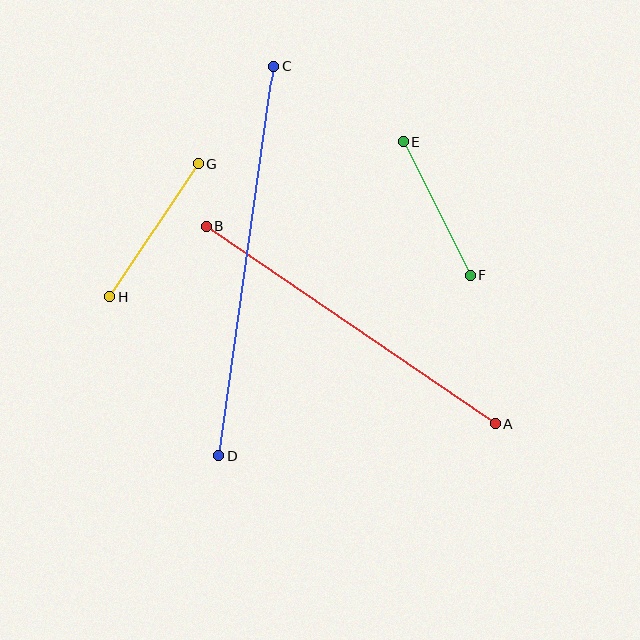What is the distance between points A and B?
The distance is approximately 350 pixels.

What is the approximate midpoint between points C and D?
The midpoint is at approximately (246, 261) pixels.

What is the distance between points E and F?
The distance is approximately 149 pixels.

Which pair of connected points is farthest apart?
Points C and D are farthest apart.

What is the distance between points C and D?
The distance is approximately 393 pixels.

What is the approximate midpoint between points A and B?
The midpoint is at approximately (351, 325) pixels.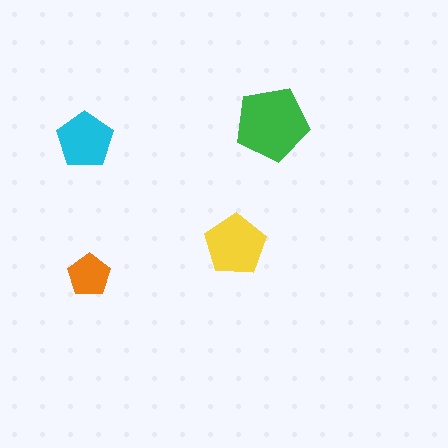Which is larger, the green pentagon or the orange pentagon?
The green one.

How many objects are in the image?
There are 4 objects in the image.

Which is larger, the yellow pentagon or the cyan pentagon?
The yellow one.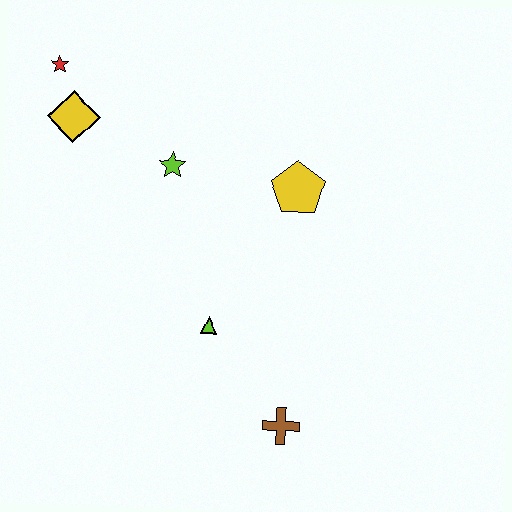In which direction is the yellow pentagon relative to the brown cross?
The yellow pentagon is above the brown cross.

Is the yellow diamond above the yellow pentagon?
Yes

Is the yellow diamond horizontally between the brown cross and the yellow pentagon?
No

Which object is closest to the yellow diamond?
The red star is closest to the yellow diamond.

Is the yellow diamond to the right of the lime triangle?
No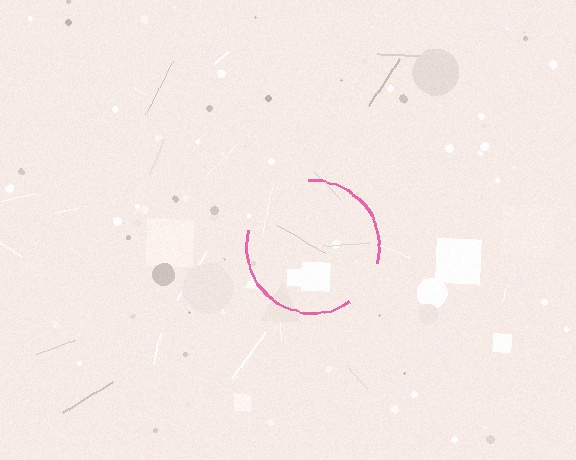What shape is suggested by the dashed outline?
The dashed outline suggests a circle.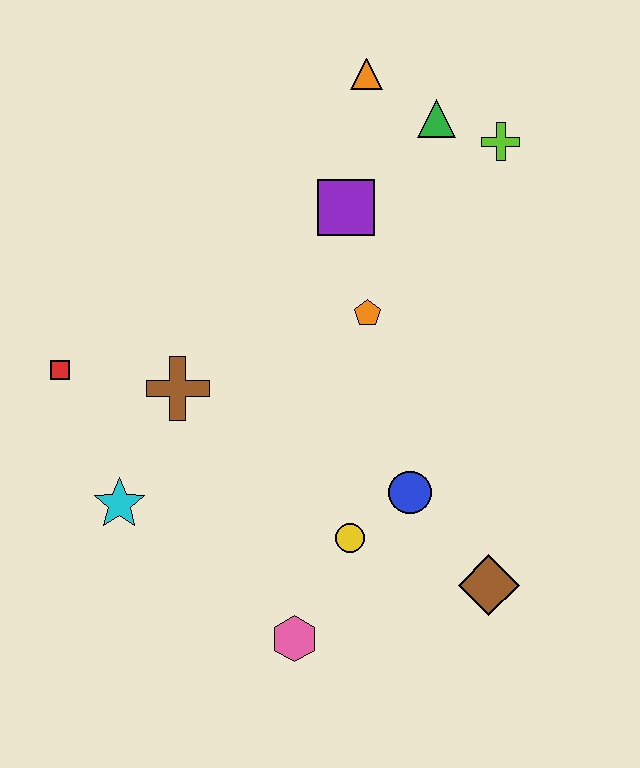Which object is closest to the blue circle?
The yellow circle is closest to the blue circle.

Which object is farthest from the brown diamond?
The orange triangle is farthest from the brown diamond.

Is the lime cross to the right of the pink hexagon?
Yes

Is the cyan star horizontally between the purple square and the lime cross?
No